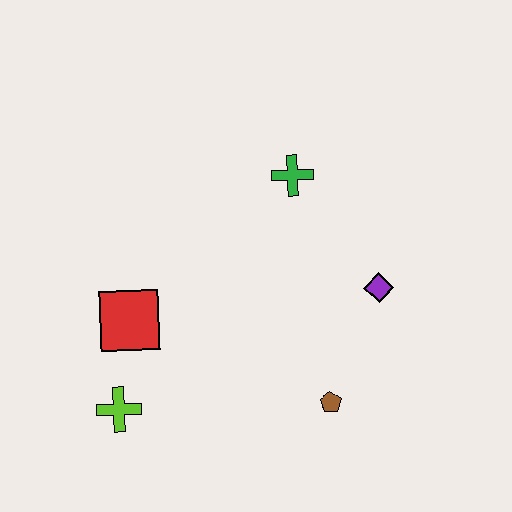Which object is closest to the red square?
The lime cross is closest to the red square.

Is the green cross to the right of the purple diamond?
No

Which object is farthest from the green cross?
The lime cross is farthest from the green cross.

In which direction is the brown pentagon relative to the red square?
The brown pentagon is to the right of the red square.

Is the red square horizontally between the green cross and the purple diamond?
No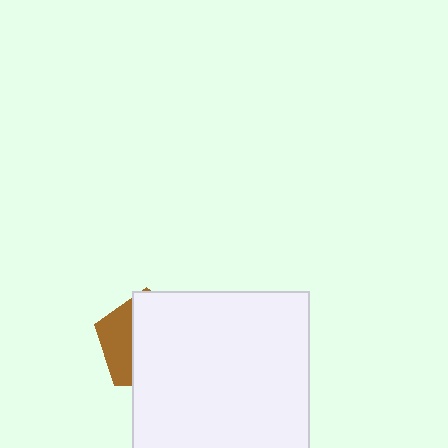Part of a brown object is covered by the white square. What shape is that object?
It is a pentagon.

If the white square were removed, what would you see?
You would see the complete brown pentagon.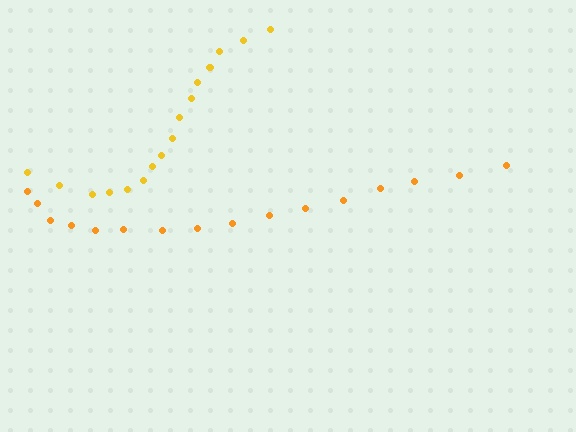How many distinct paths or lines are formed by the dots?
There are 2 distinct paths.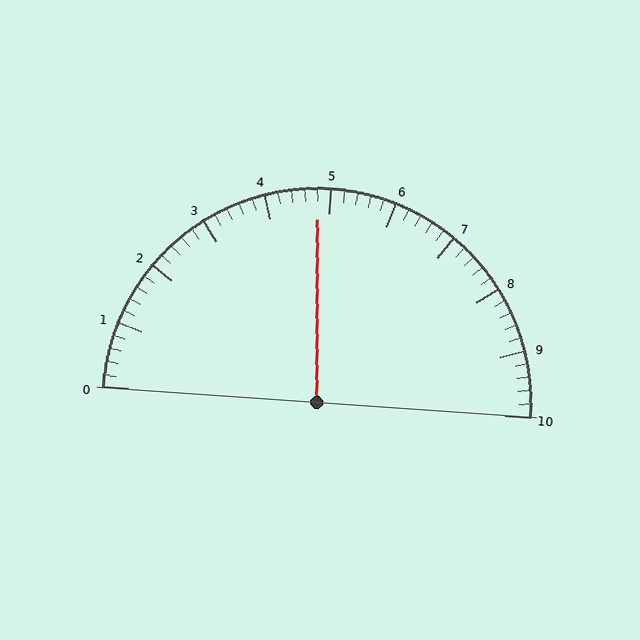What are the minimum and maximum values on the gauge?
The gauge ranges from 0 to 10.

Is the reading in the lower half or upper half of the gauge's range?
The reading is in the lower half of the range (0 to 10).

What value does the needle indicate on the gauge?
The needle indicates approximately 4.8.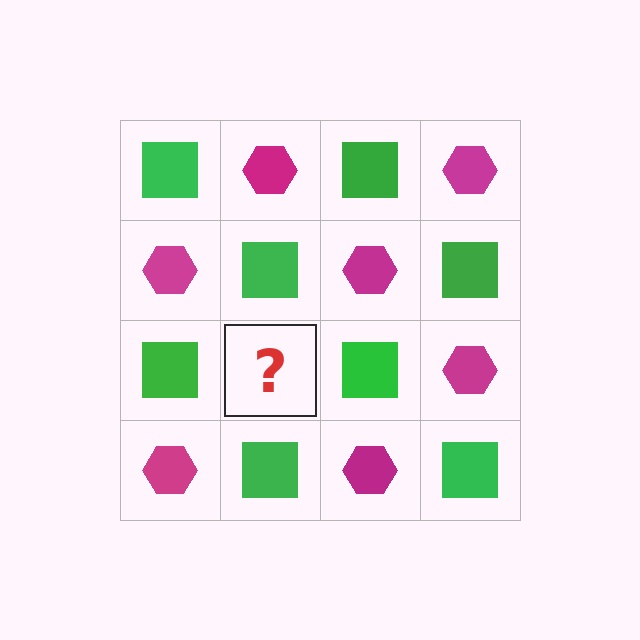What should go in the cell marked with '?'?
The missing cell should contain a magenta hexagon.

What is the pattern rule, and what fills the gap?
The rule is that it alternates green square and magenta hexagon in a checkerboard pattern. The gap should be filled with a magenta hexagon.